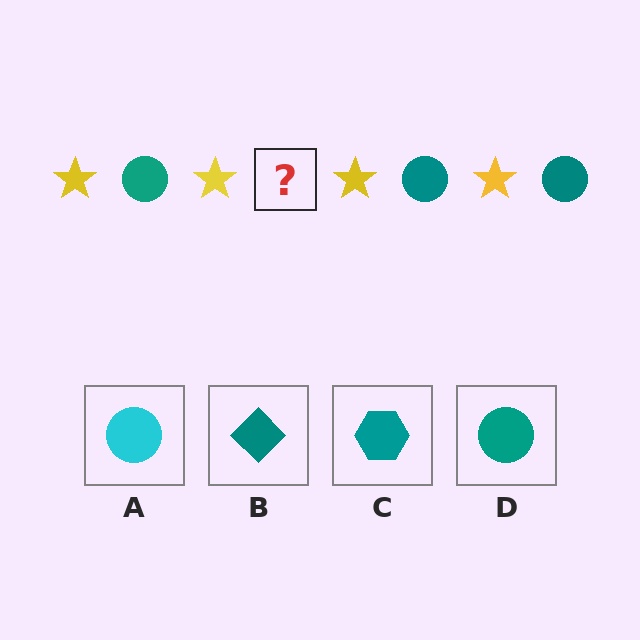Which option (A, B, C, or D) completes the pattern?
D.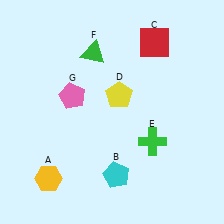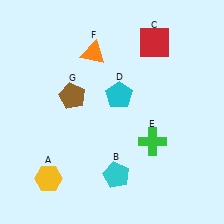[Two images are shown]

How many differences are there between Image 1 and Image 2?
There are 3 differences between the two images.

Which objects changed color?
D changed from yellow to cyan. F changed from green to orange. G changed from pink to brown.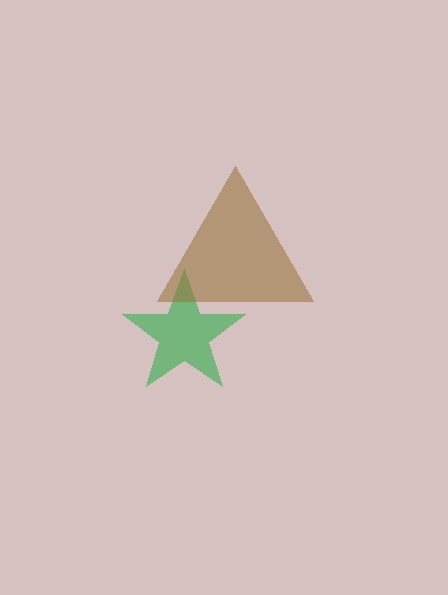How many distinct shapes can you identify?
There are 2 distinct shapes: a green star, a brown triangle.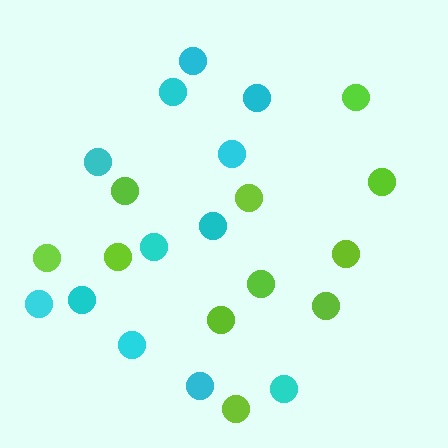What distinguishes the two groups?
There are 2 groups: one group of lime circles (11) and one group of cyan circles (12).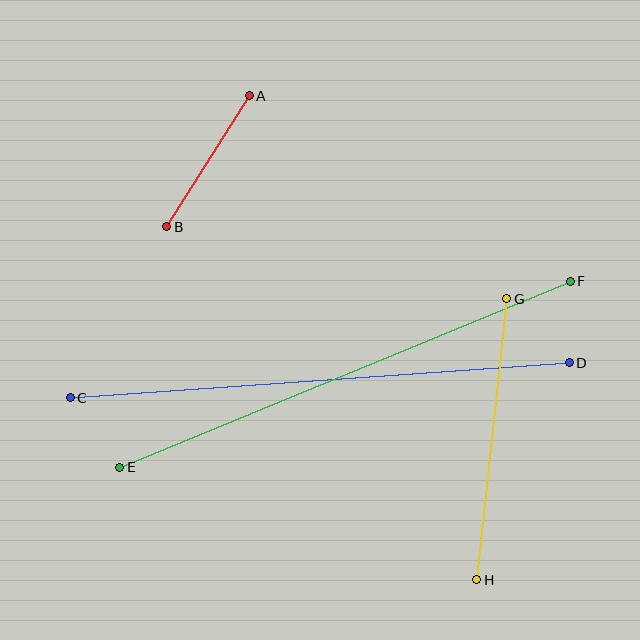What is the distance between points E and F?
The distance is approximately 488 pixels.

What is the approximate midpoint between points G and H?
The midpoint is at approximately (492, 439) pixels.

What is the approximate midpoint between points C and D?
The midpoint is at approximately (320, 380) pixels.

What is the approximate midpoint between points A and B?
The midpoint is at approximately (208, 161) pixels.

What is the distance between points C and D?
The distance is approximately 500 pixels.